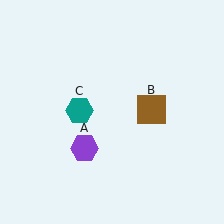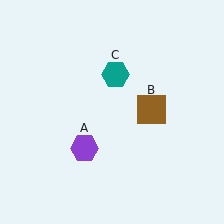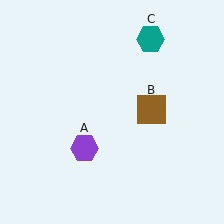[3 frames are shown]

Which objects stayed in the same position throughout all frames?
Purple hexagon (object A) and brown square (object B) remained stationary.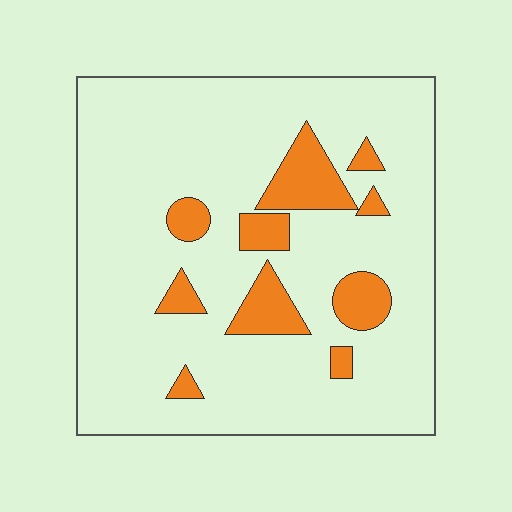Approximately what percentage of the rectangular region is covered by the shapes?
Approximately 15%.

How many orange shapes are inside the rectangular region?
10.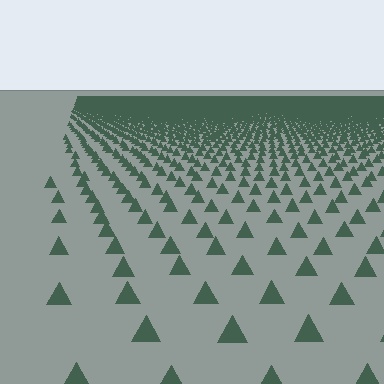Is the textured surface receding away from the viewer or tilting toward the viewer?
The surface is receding away from the viewer. Texture elements get smaller and denser toward the top.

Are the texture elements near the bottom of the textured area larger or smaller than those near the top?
Larger. Near the bottom, elements are closer to the viewer and appear at a bigger on-screen size.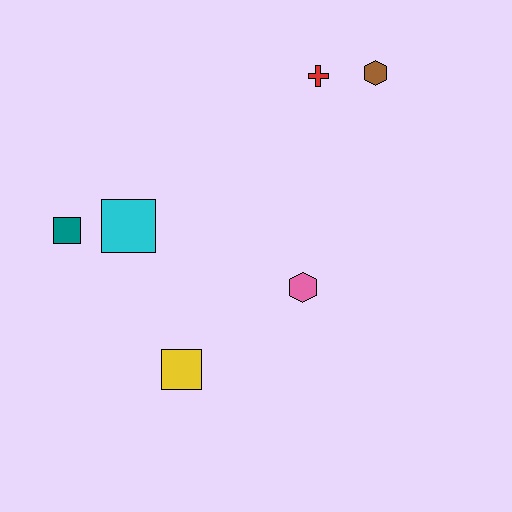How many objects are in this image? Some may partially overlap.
There are 6 objects.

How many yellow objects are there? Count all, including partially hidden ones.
There is 1 yellow object.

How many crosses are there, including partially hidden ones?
There is 1 cross.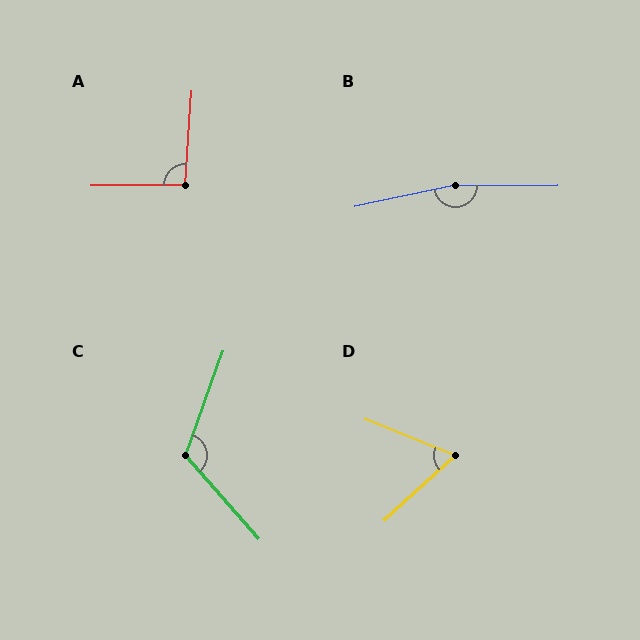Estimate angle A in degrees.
Approximately 95 degrees.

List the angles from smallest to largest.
D (65°), A (95°), C (119°), B (168°).